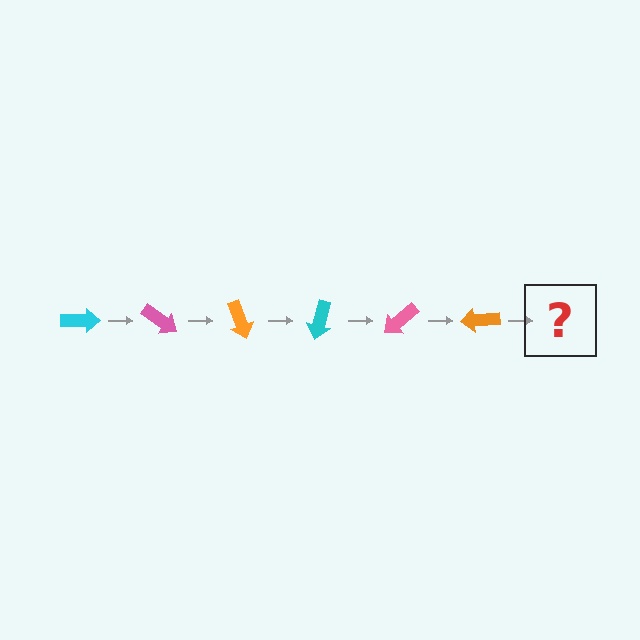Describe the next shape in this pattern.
It should be a cyan arrow, rotated 210 degrees from the start.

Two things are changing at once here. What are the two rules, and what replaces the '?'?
The two rules are that it rotates 35 degrees each step and the color cycles through cyan, pink, and orange. The '?' should be a cyan arrow, rotated 210 degrees from the start.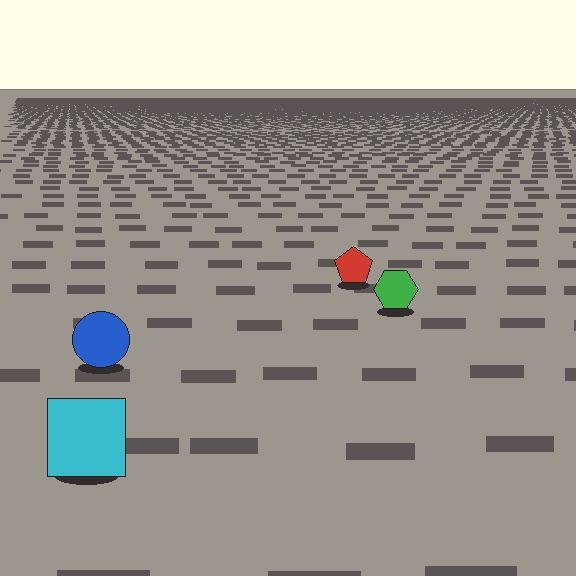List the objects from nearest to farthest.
From nearest to farthest: the cyan square, the blue circle, the green hexagon, the red pentagon.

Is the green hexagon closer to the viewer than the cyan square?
No. The cyan square is closer — you can tell from the texture gradient: the ground texture is coarser near it.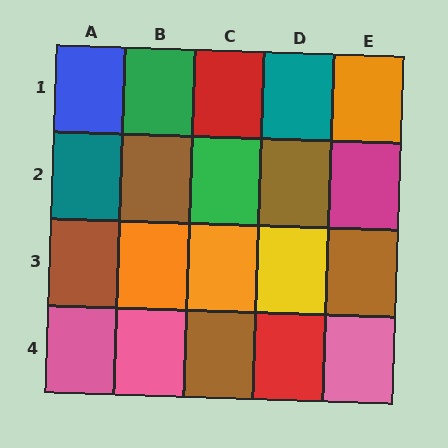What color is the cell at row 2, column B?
Brown.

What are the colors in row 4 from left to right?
Pink, pink, brown, red, pink.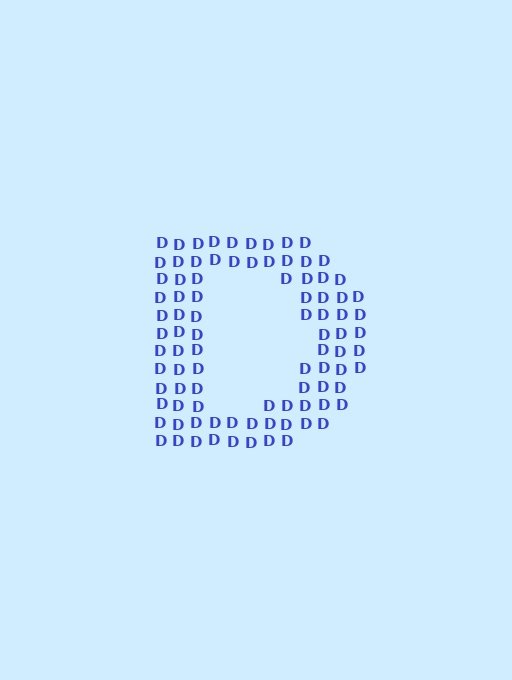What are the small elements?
The small elements are letter D's.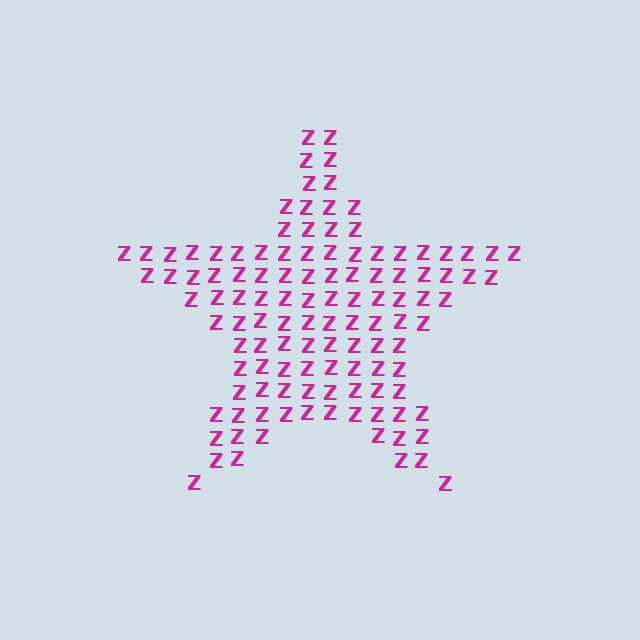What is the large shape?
The large shape is a star.